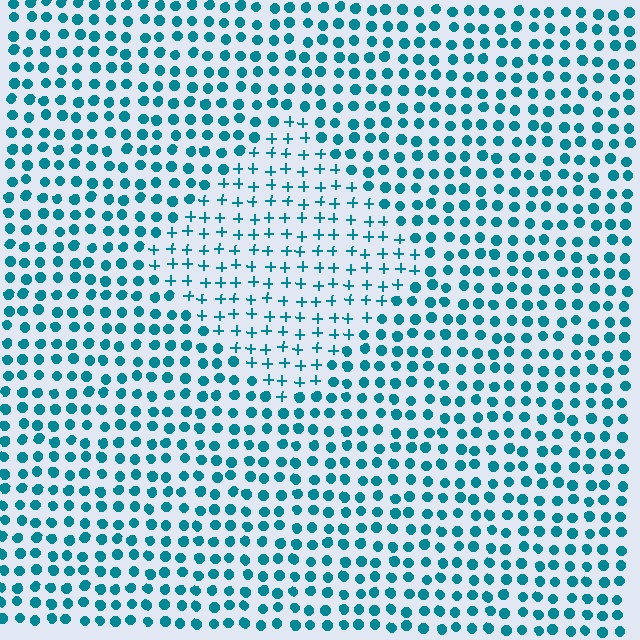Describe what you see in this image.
The image is filled with small teal elements arranged in a uniform grid. A diamond-shaped region contains plus signs, while the surrounding area contains circles. The boundary is defined purely by the change in element shape.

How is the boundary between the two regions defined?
The boundary is defined by a change in element shape: plus signs inside vs. circles outside. All elements share the same color and spacing.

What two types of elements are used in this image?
The image uses plus signs inside the diamond region and circles outside it.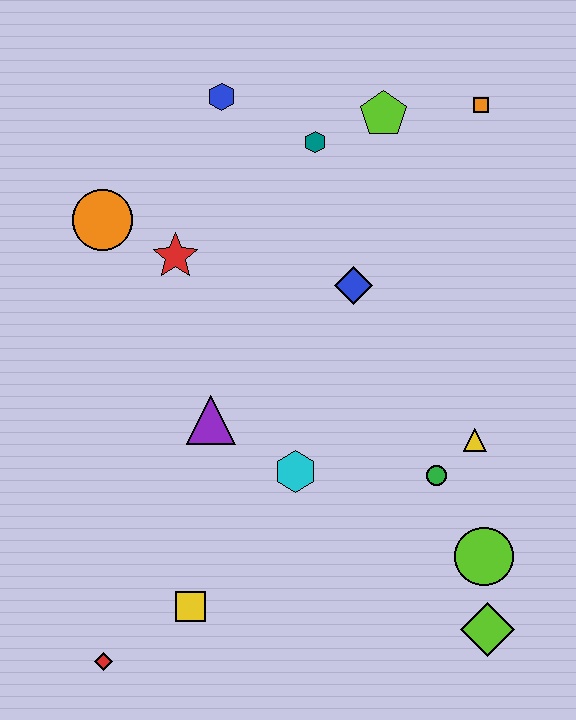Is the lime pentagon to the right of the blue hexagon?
Yes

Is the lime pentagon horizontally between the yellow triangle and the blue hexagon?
Yes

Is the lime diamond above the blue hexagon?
No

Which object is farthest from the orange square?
The red diamond is farthest from the orange square.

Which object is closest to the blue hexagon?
The teal hexagon is closest to the blue hexagon.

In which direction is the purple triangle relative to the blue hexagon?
The purple triangle is below the blue hexagon.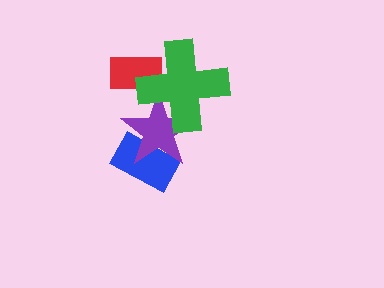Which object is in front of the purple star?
The green cross is in front of the purple star.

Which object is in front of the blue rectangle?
The purple star is in front of the blue rectangle.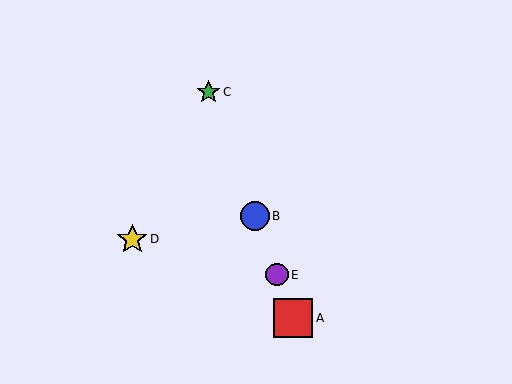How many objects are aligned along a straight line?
4 objects (A, B, C, E) are aligned along a straight line.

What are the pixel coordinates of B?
Object B is at (255, 216).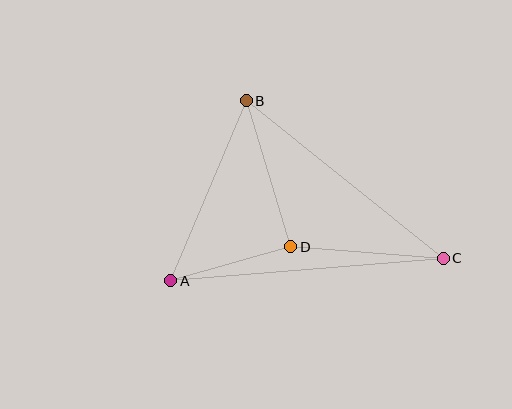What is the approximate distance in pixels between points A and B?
The distance between A and B is approximately 195 pixels.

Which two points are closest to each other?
Points A and D are closest to each other.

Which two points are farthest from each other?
Points A and C are farthest from each other.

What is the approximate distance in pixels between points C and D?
The distance between C and D is approximately 153 pixels.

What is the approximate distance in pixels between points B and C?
The distance between B and C is approximately 252 pixels.